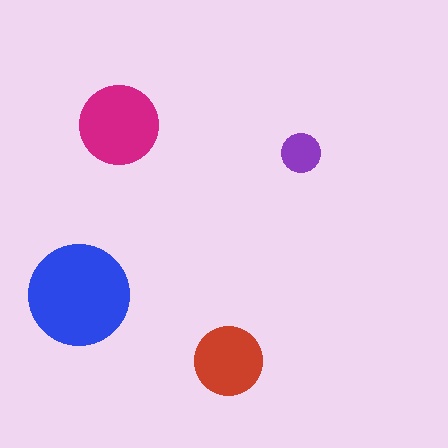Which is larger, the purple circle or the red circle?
The red one.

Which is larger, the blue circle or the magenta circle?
The blue one.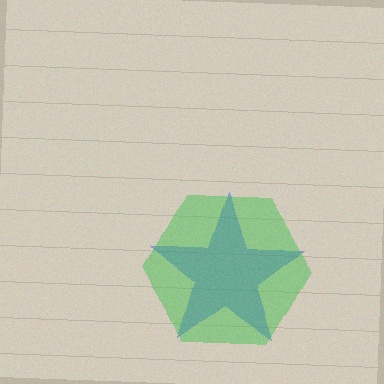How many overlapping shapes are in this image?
There are 2 overlapping shapes in the image.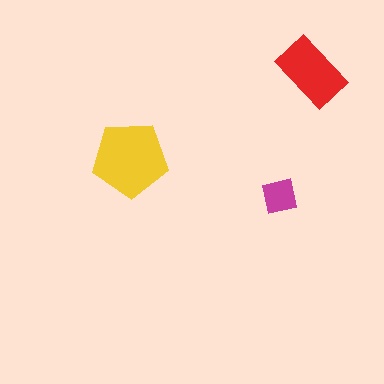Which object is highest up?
The red rectangle is topmost.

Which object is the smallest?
The magenta square.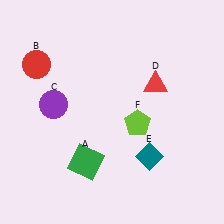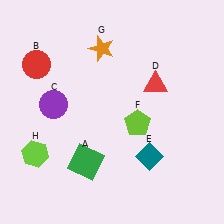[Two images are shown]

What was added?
An orange star (G), a lime hexagon (H) were added in Image 2.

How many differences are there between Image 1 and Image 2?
There are 2 differences between the two images.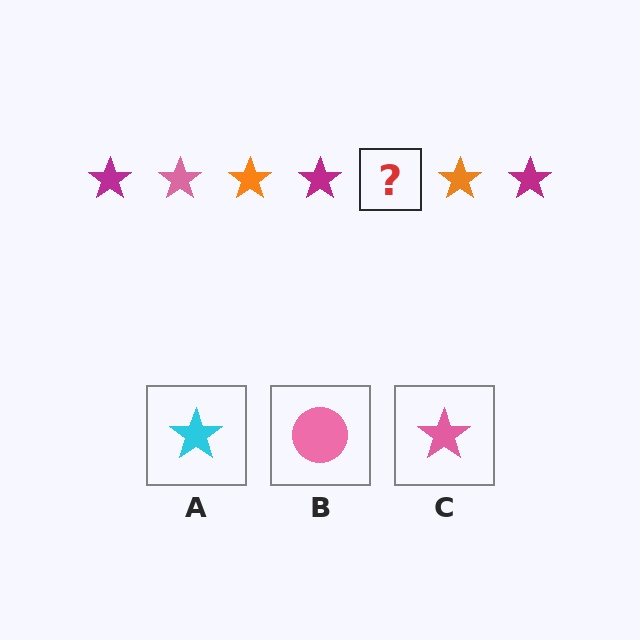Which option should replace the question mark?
Option C.